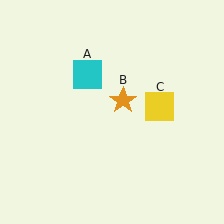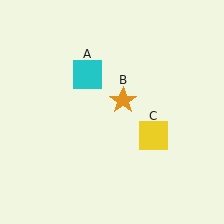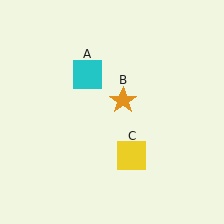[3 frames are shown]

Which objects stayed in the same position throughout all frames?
Cyan square (object A) and orange star (object B) remained stationary.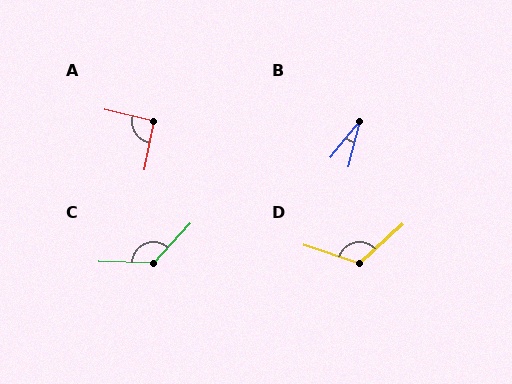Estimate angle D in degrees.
Approximately 119 degrees.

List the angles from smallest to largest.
B (25°), A (92°), D (119°), C (132°).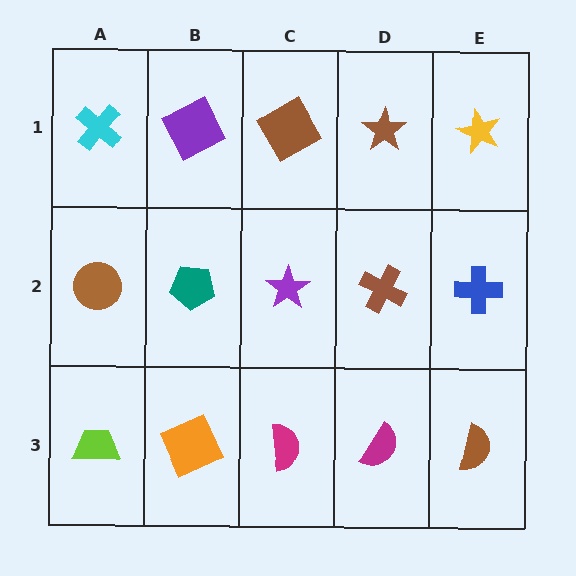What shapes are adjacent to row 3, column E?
A blue cross (row 2, column E), a magenta semicircle (row 3, column D).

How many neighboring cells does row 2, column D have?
4.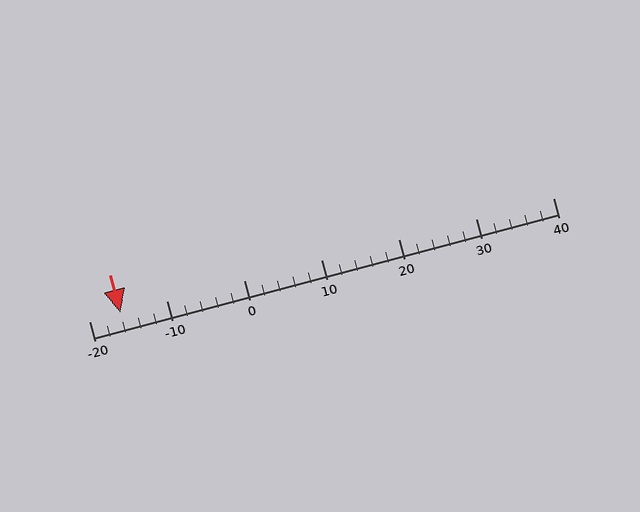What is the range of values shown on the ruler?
The ruler shows values from -20 to 40.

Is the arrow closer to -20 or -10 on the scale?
The arrow is closer to -20.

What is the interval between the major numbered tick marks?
The major tick marks are spaced 10 units apart.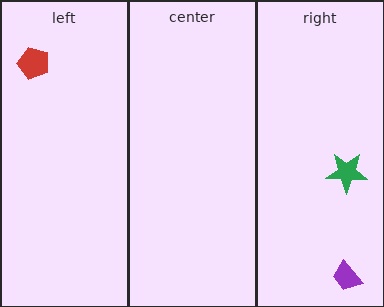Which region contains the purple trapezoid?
The right region.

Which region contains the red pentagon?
The left region.